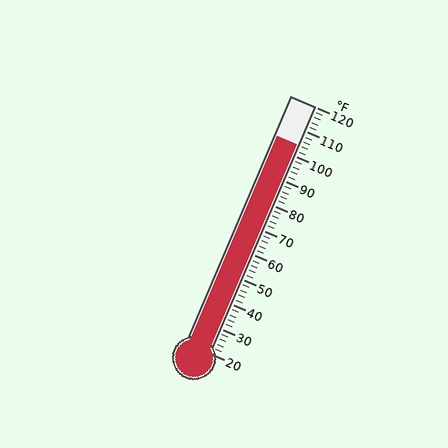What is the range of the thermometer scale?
The thermometer scale ranges from 20°F to 120°F.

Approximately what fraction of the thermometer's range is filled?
The thermometer is filled to approximately 85% of its range.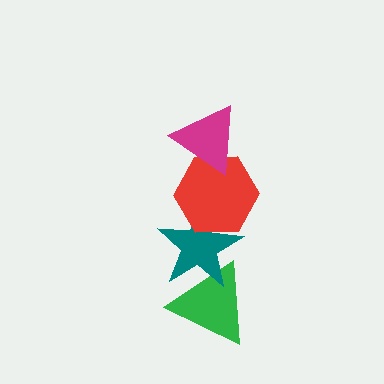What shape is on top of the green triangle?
The teal star is on top of the green triangle.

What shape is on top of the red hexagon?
The magenta triangle is on top of the red hexagon.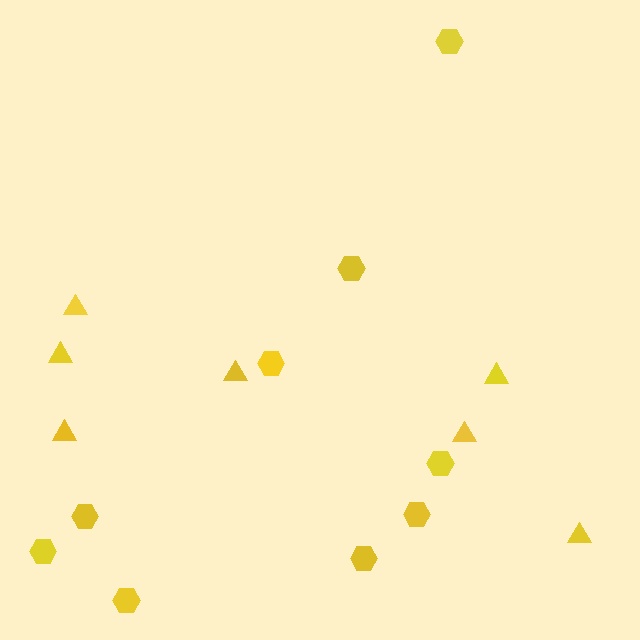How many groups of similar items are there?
There are 2 groups: one group of hexagons (9) and one group of triangles (7).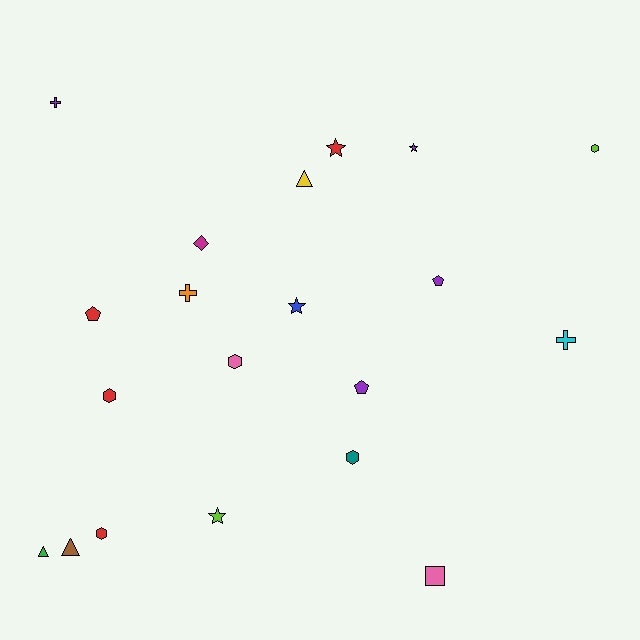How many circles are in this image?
There are no circles.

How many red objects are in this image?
There are 4 red objects.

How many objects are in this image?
There are 20 objects.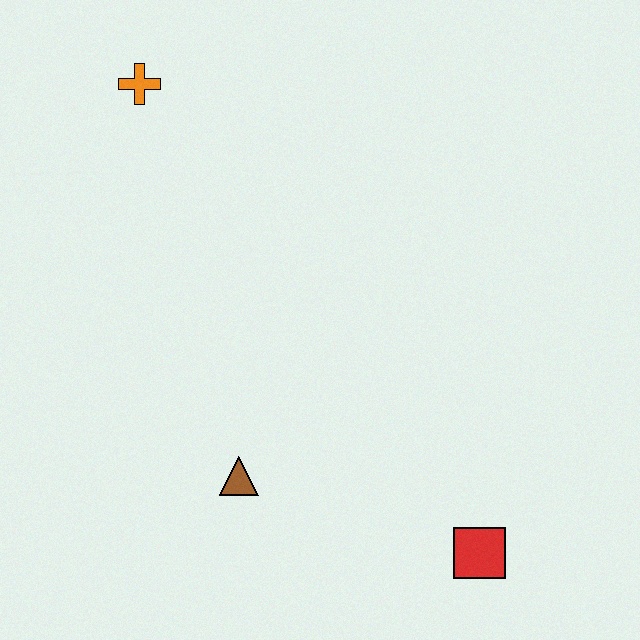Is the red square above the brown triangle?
No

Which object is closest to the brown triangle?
The red square is closest to the brown triangle.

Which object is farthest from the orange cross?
The red square is farthest from the orange cross.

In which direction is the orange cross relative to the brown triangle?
The orange cross is above the brown triangle.